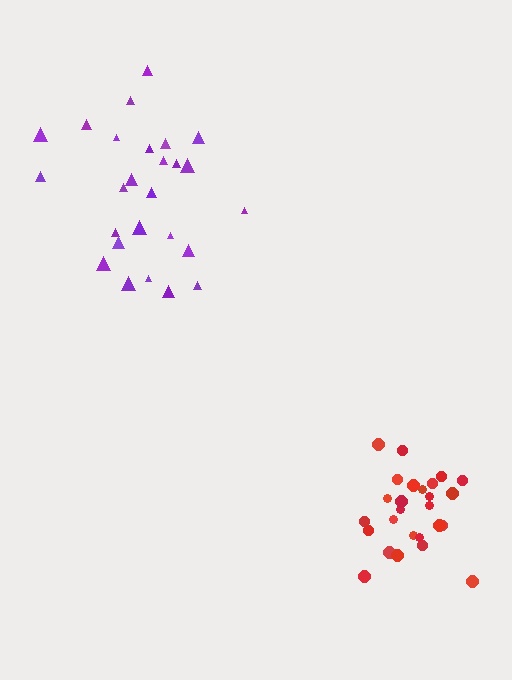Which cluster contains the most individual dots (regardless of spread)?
Purple (26).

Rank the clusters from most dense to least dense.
red, purple.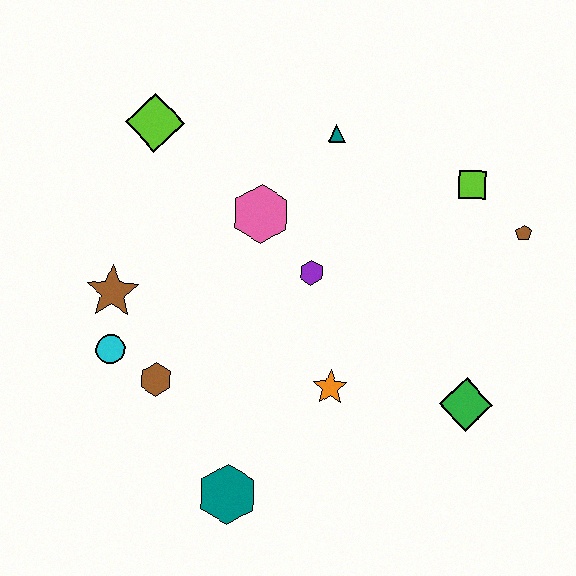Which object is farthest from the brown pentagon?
The cyan circle is farthest from the brown pentagon.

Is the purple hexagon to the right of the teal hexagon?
Yes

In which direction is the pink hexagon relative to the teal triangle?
The pink hexagon is below the teal triangle.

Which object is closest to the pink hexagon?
The purple hexagon is closest to the pink hexagon.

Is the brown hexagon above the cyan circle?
No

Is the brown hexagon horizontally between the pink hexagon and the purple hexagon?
No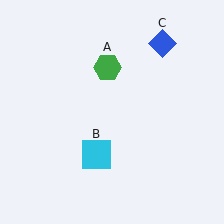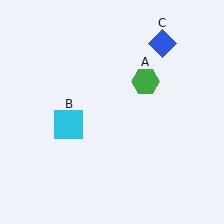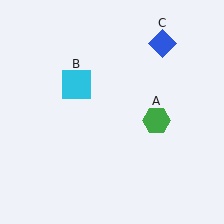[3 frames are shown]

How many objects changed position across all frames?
2 objects changed position: green hexagon (object A), cyan square (object B).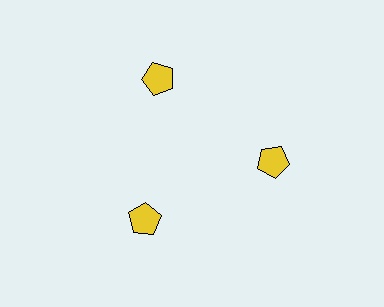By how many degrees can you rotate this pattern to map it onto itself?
The pattern maps onto itself every 120 degrees of rotation.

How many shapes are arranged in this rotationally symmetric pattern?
There are 3 shapes, arranged in 3 groups of 1.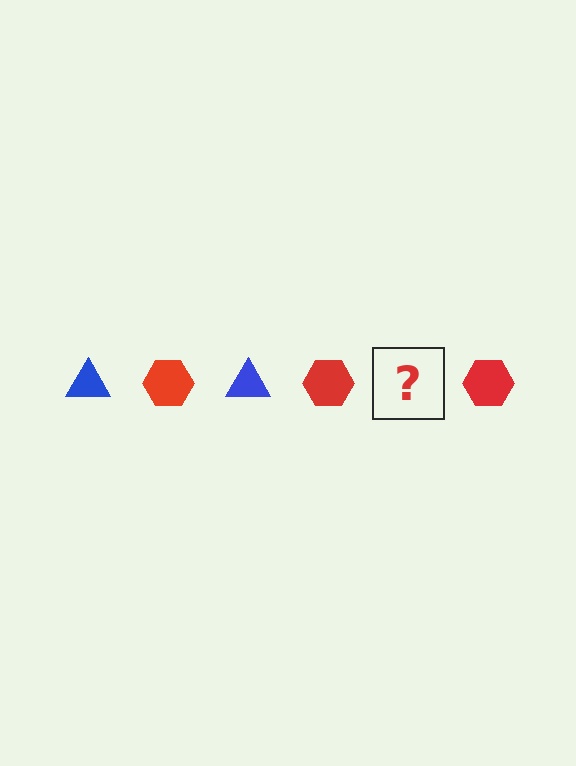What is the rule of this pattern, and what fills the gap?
The rule is that the pattern alternates between blue triangle and red hexagon. The gap should be filled with a blue triangle.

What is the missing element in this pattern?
The missing element is a blue triangle.